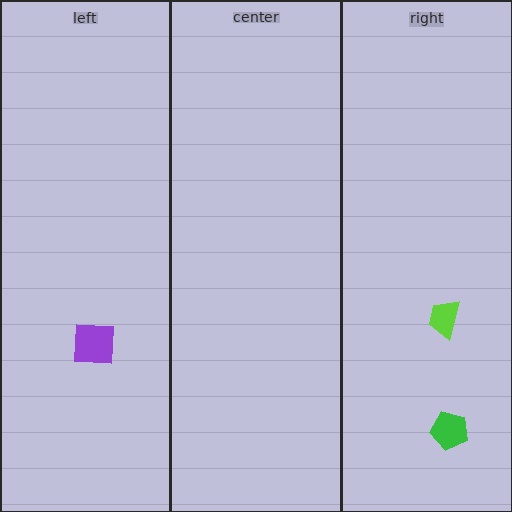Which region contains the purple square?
The left region.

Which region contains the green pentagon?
The right region.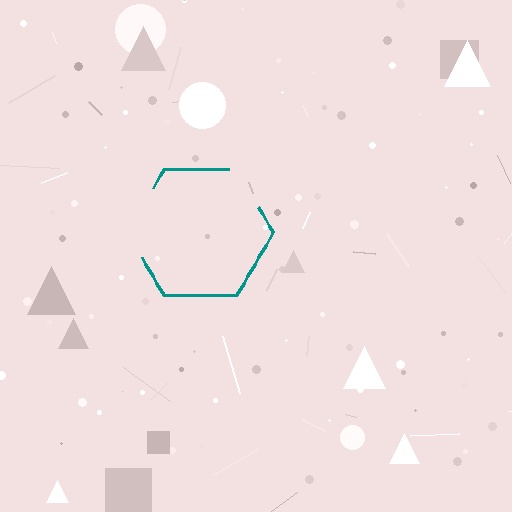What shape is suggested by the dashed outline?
The dashed outline suggests a hexagon.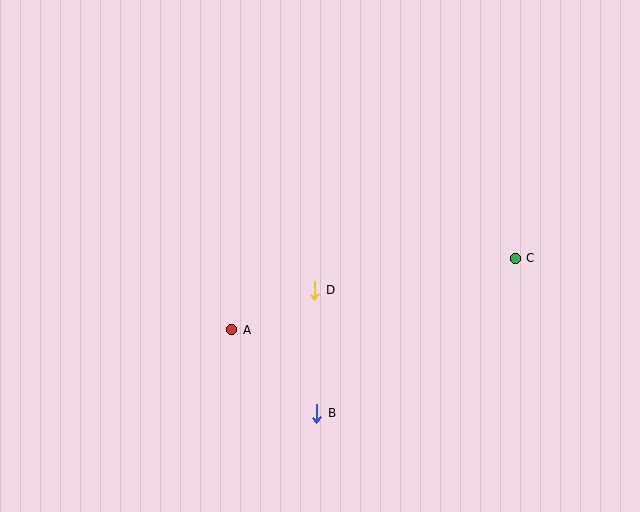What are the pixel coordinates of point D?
Point D is at (315, 290).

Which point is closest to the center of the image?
Point D at (315, 290) is closest to the center.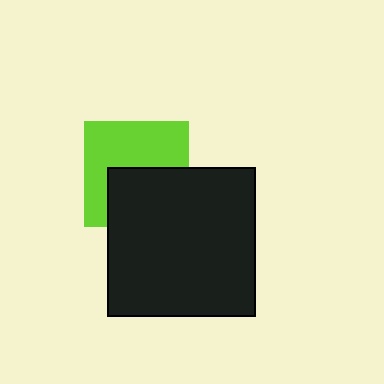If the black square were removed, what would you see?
You would see the complete lime square.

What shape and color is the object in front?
The object in front is a black square.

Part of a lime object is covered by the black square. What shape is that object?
It is a square.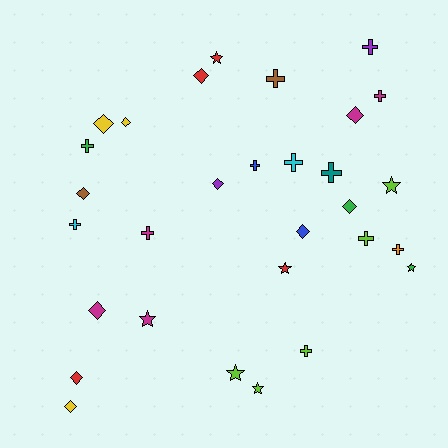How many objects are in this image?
There are 30 objects.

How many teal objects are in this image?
There is 1 teal object.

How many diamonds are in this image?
There are 11 diamonds.